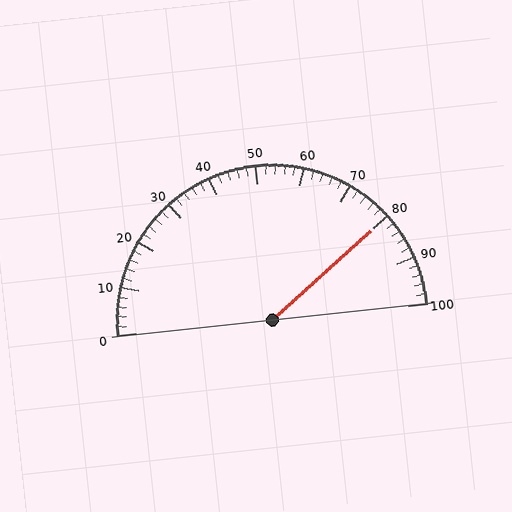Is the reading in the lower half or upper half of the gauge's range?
The reading is in the upper half of the range (0 to 100).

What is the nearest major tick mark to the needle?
The nearest major tick mark is 80.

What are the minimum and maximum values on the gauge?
The gauge ranges from 0 to 100.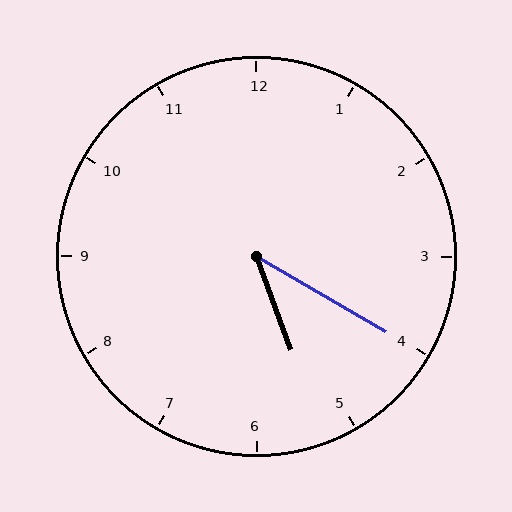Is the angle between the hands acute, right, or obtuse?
It is acute.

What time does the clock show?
5:20.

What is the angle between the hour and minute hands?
Approximately 40 degrees.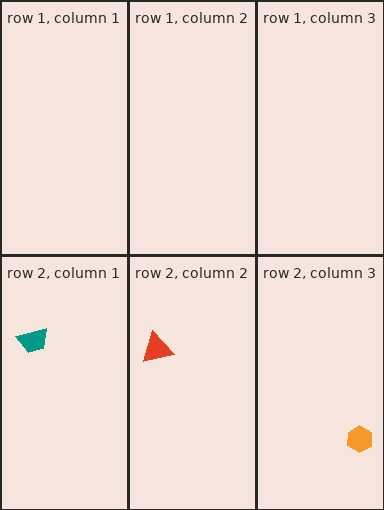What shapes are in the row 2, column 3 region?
The orange hexagon.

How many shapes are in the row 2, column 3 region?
1.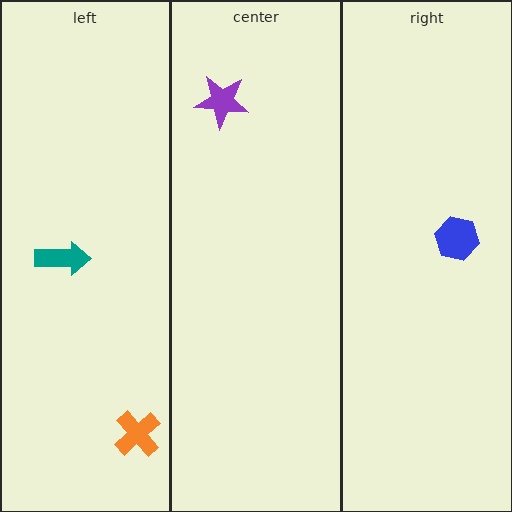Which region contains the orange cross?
The left region.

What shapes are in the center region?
The purple star.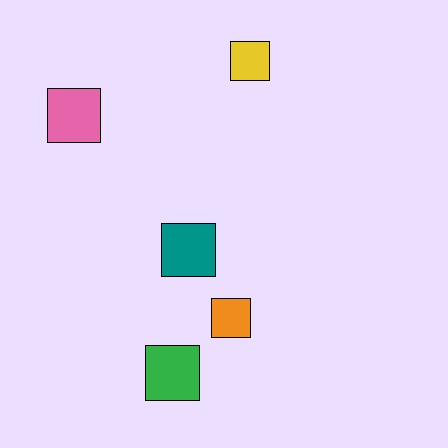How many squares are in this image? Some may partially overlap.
There are 5 squares.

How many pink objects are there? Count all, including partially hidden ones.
There is 1 pink object.